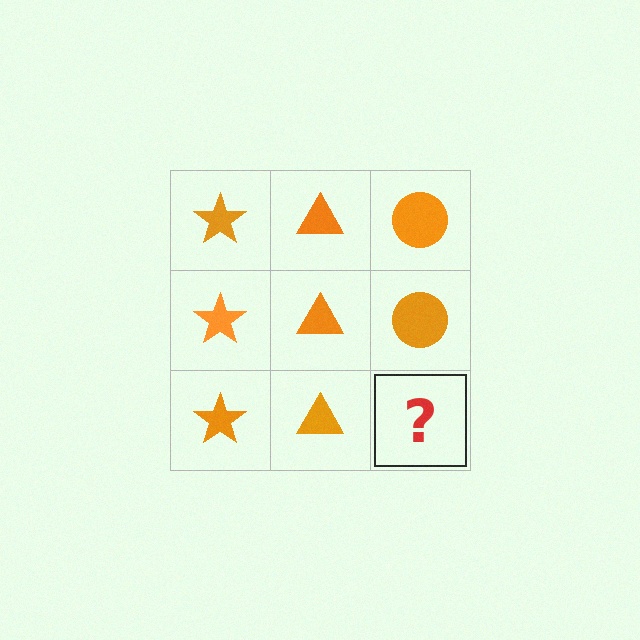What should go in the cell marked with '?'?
The missing cell should contain an orange circle.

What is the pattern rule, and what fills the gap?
The rule is that each column has a consistent shape. The gap should be filled with an orange circle.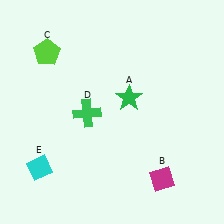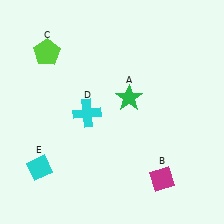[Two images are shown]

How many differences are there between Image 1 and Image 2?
There is 1 difference between the two images.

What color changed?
The cross (D) changed from green in Image 1 to cyan in Image 2.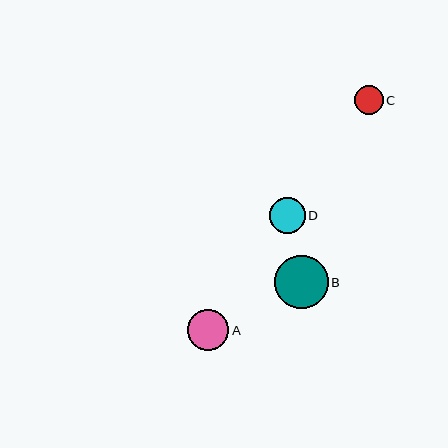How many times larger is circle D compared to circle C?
Circle D is approximately 1.2 times the size of circle C.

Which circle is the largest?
Circle B is the largest with a size of approximately 54 pixels.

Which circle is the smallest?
Circle C is the smallest with a size of approximately 29 pixels.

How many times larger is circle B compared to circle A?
Circle B is approximately 1.3 times the size of circle A.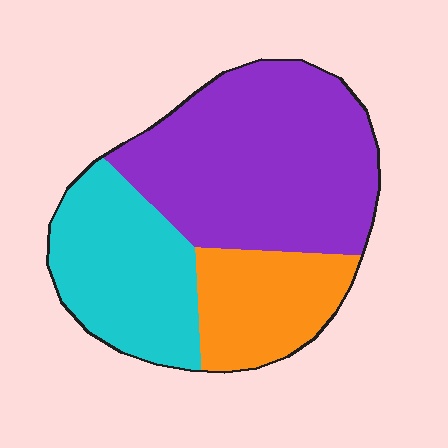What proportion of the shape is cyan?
Cyan covers around 30% of the shape.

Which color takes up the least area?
Orange, at roughly 20%.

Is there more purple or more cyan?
Purple.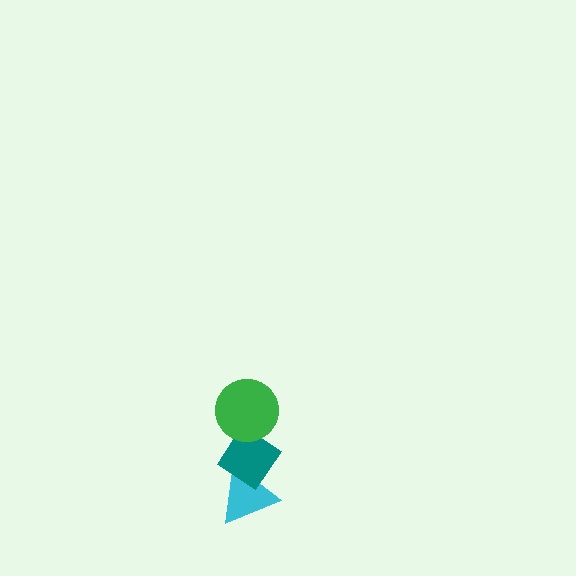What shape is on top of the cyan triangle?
The teal diamond is on top of the cyan triangle.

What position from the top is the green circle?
The green circle is 1st from the top.